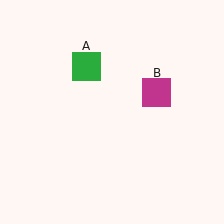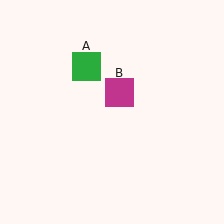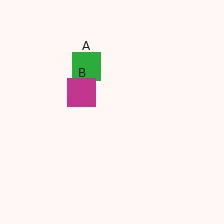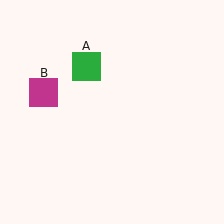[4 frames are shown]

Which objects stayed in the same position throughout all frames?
Green square (object A) remained stationary.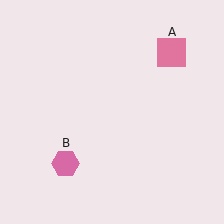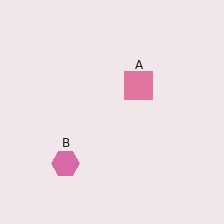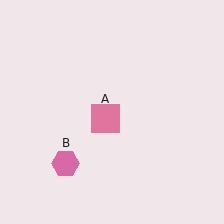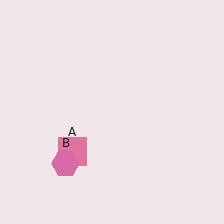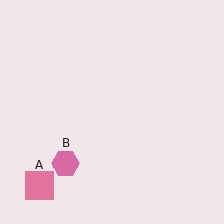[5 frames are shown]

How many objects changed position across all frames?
1 object changed position: pink square (object A).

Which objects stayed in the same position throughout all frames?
Pink hexagon (object B) remained stationary.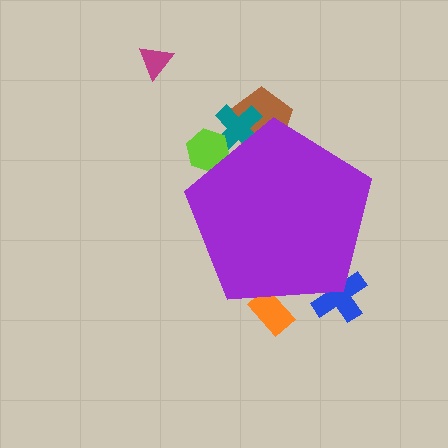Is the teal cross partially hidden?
Yes, the teal cross is partially hidden behind the purple pentagon.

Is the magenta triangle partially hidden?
No, the magenta triangle is fully visible.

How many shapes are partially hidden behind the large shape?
5 shapes are partially hidden.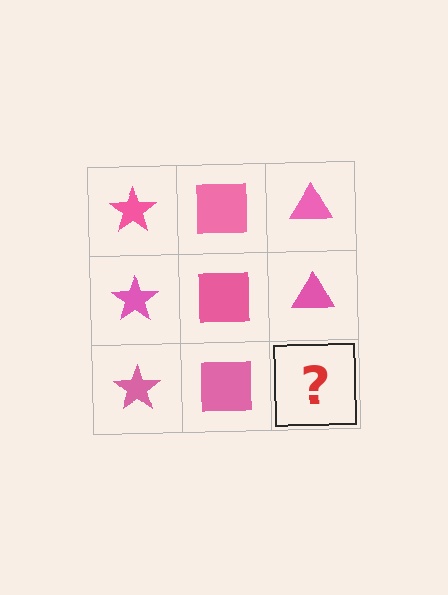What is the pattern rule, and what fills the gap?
The rule is that each column has a consistent shape. The gap should be filled with a pink triangle.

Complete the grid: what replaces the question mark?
The question mark should be replaced with a pink triangle.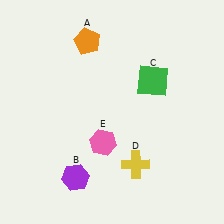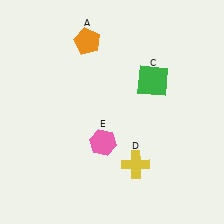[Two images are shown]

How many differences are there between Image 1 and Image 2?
There is 1 difference between the two images.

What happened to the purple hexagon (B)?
The purple hexagon (B) was removed in Image 2. It was in the bottom-left area of Image 1.